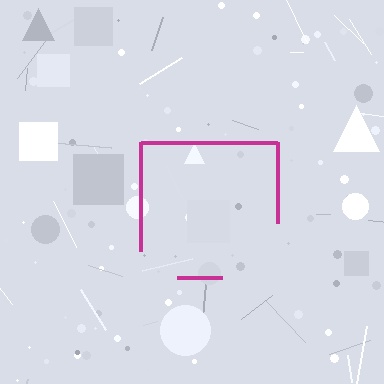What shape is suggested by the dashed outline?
The dashed outline suggests a square.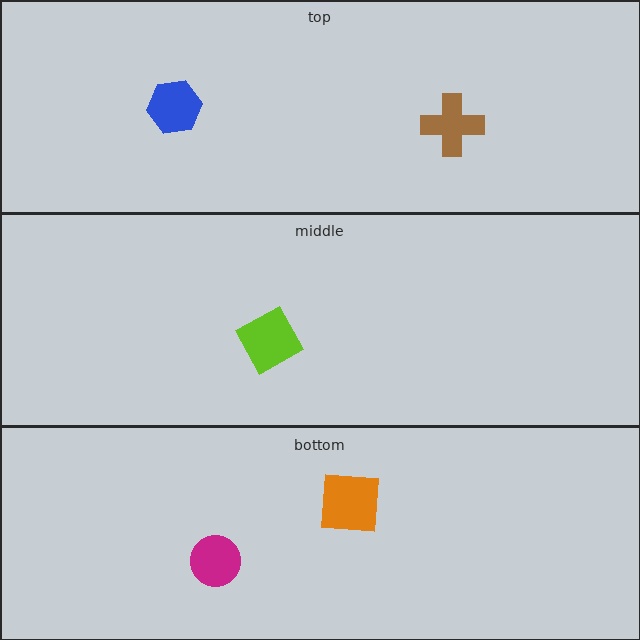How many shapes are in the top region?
2.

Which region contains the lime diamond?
The middle region.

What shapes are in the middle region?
The lime diamond.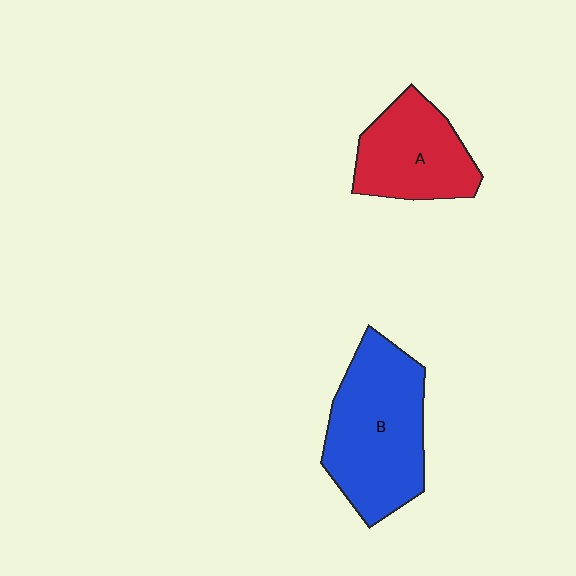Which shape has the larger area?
Shape B (blue).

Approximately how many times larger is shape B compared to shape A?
Approximately 1.4 times.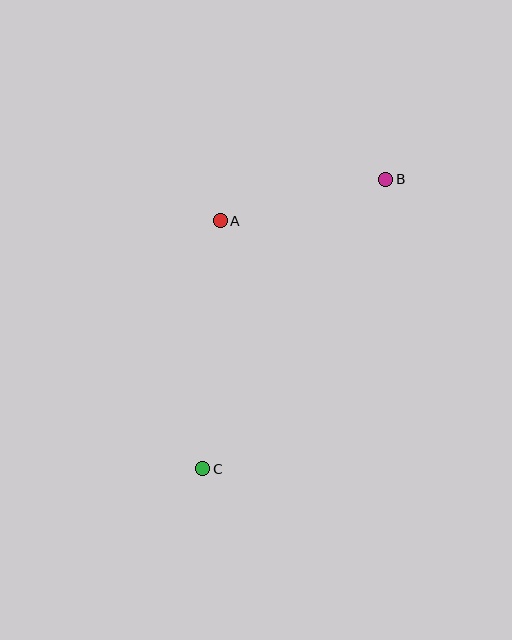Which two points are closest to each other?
Points A and B are closest to each other.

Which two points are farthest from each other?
Points B and C are farthest from each other.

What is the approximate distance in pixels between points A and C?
The distance between A and C is approximately 249 pixels.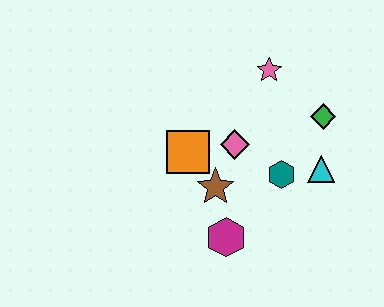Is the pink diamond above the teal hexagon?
Yes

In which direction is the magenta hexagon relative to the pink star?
The magenta hexagon is below the pink star.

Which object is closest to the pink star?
The green diamond is closest to the pink star.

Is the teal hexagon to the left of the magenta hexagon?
No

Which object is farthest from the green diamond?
The magenta hexagon is farthest from the green diamond.